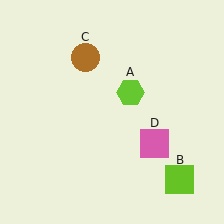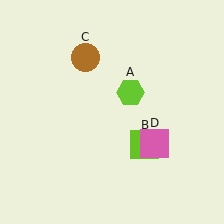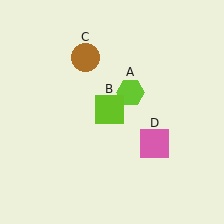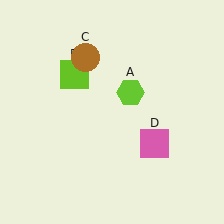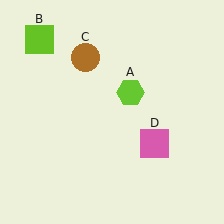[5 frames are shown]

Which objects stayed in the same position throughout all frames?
Lime hexagon (object A) and brown circle (object C) and pink square (object D) remained stationary.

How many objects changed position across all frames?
1 object changed position: lime square (object B).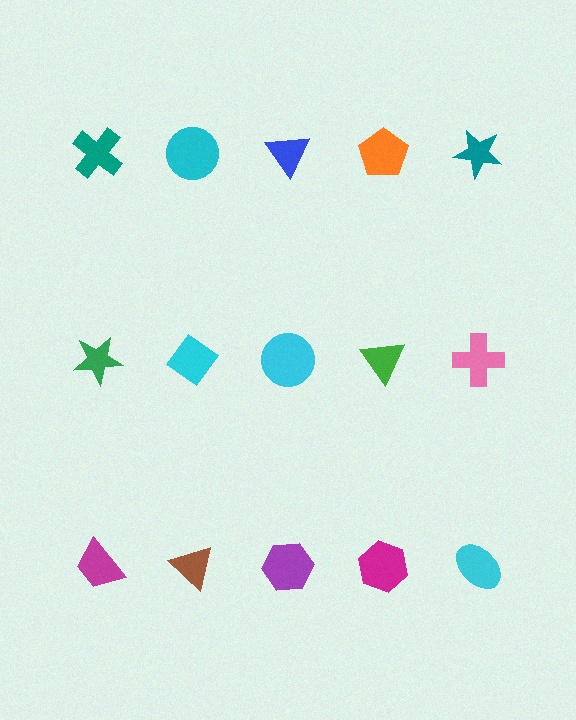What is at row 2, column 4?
A green triangle.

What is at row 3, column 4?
A magenta hexagon.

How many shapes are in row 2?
5 shapes.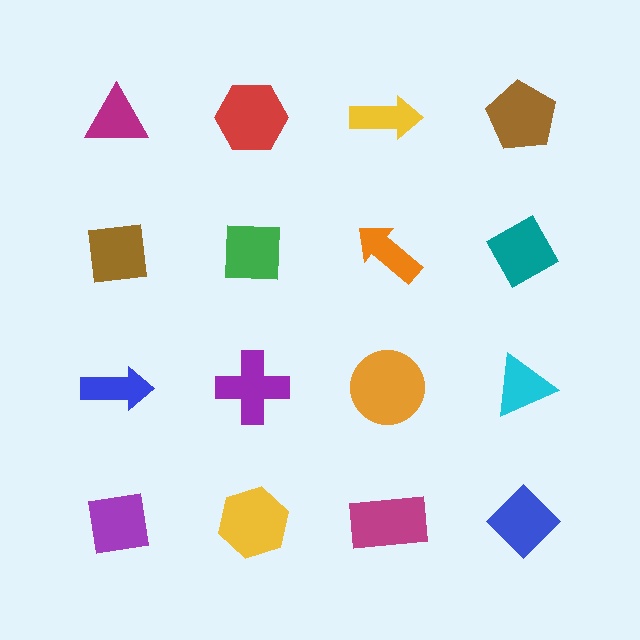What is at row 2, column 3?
An orange arrow.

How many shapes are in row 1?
4 shapes.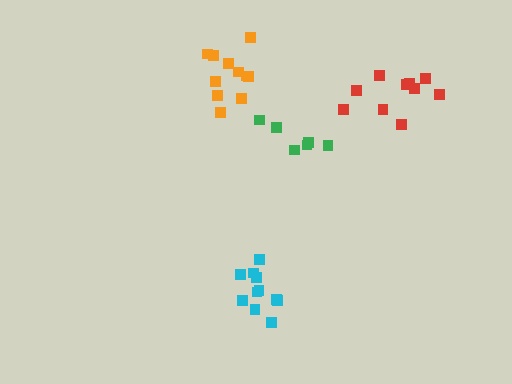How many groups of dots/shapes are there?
There are 4 groups.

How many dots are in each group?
Group 1: 10 dots, Group 2: 11 dots, Group 3: 11 dots, Group 4: 6 dots (38 total).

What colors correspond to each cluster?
The clusters are colored: red, cyan, orange, green.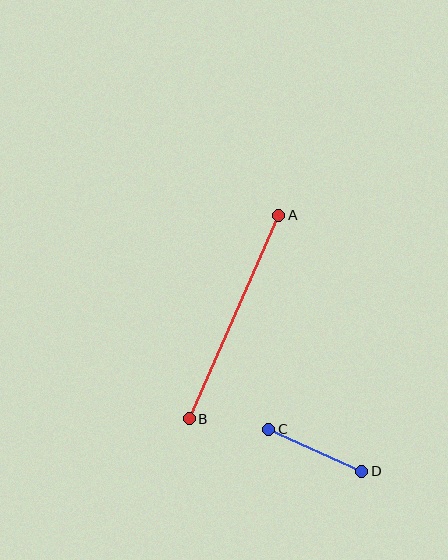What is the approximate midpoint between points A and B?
The midpoint is at approximately (234, 317) pixels.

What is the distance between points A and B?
The distance is approximately 222 pixels.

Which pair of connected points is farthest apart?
Points A and B are farthest apart.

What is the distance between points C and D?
The distance is approximately 102 pixels.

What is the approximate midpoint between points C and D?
The midpoint is at approximately (315, 450) pixels.